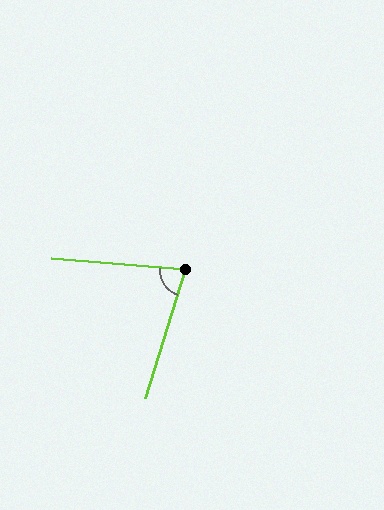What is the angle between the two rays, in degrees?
Approximately 78 degrees.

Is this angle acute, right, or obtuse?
It is acute.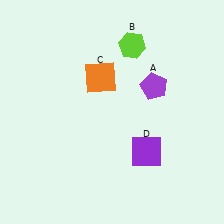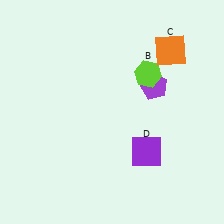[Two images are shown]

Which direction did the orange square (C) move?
The orange square (C) moved right.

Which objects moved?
The objects that moved are: the lime hexagon (B), the orange square (C).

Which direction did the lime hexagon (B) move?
The lime hexagon (B) moved down.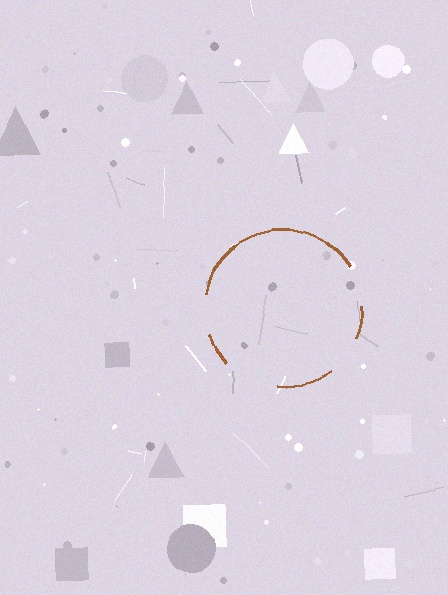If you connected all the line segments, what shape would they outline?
They would outline a circle.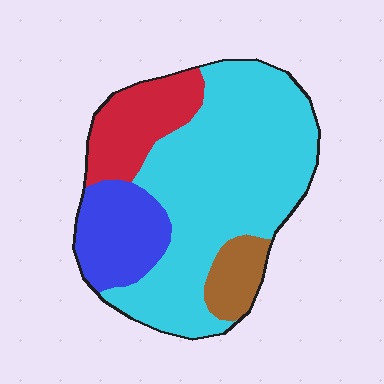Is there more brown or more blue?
Blue.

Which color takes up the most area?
Cyan, at roughly 60%.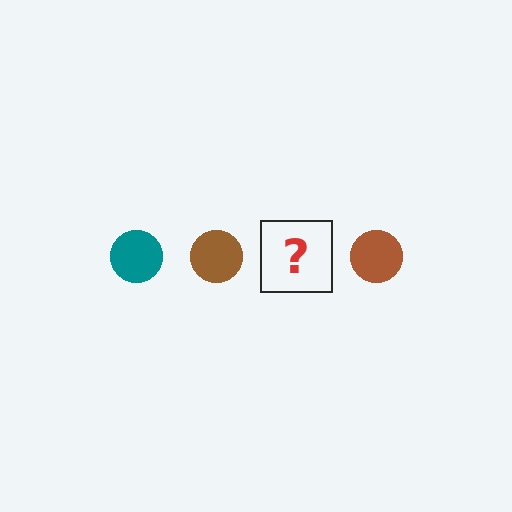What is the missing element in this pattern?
The missing element is a teal circle.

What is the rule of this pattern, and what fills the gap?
The rule is that the pattern cycles through teal, brown circles. The gap should be filled with a teal circle.